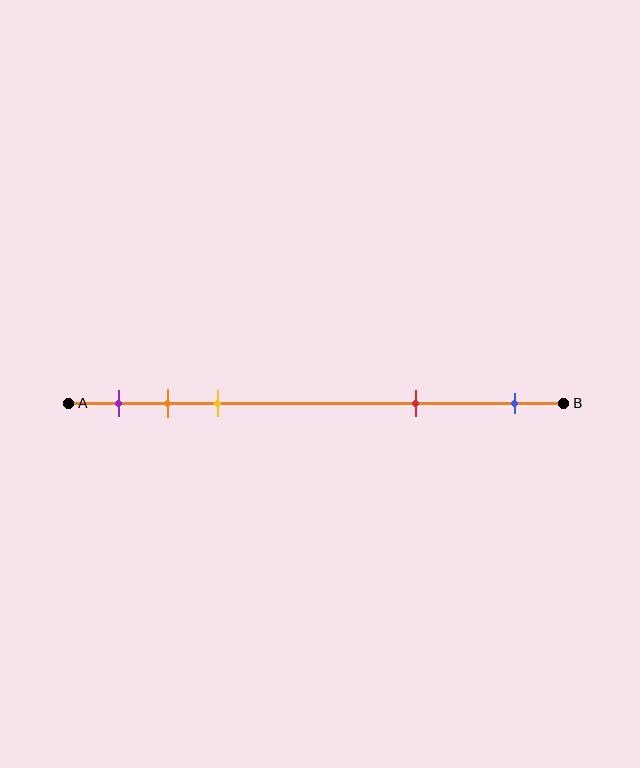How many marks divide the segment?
There are 5 marks dividing the segment.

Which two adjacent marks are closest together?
The orange and yellow marks are the closest adjacent pair.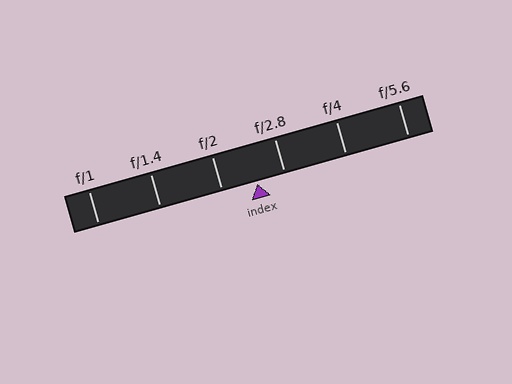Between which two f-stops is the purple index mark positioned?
The index mark is between f/2 and f/2.8.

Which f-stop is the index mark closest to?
The index mark is closest to f/2.8.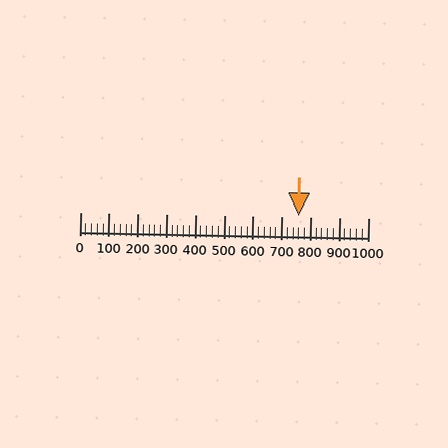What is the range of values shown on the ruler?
The ruler shows values from 0 to 1000.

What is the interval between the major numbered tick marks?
The major tick marks are spaced 100 units apart.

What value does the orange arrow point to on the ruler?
The orange arrow points to approximately 759.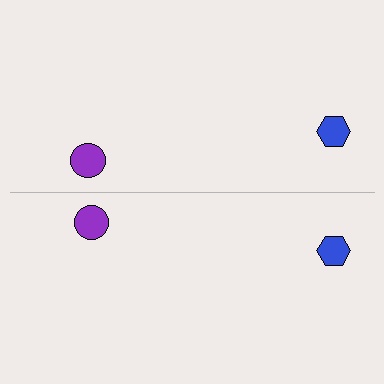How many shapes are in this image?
There are 4 shapes in this image.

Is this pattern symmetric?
Yes, this pattern has bilateral (reflection) symmetry.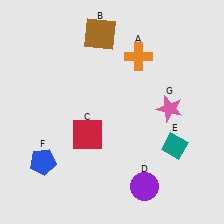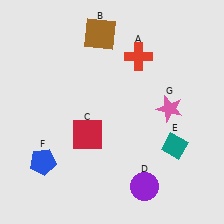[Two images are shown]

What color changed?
The cross (A) changed from orange in Image 1 to red in Image 2.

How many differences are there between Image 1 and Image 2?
There is 1 difference between the two images.